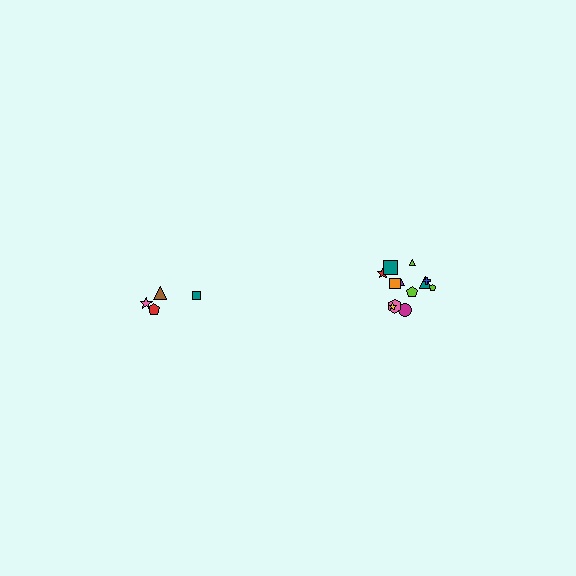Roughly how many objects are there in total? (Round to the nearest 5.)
Roughly 15 objects in total.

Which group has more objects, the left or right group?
The right group.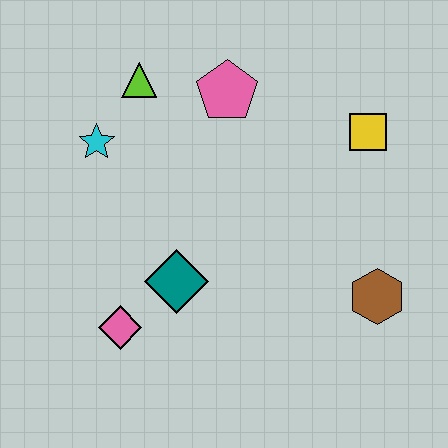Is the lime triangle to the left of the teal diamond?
Yes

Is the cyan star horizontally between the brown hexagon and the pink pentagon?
No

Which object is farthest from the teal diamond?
The yellow square is farthest from the teal diamond.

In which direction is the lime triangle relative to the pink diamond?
The lime triangle is above the pink diamond.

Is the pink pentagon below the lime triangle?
Yes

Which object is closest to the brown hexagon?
The yellow square is closest to the brown hexagon.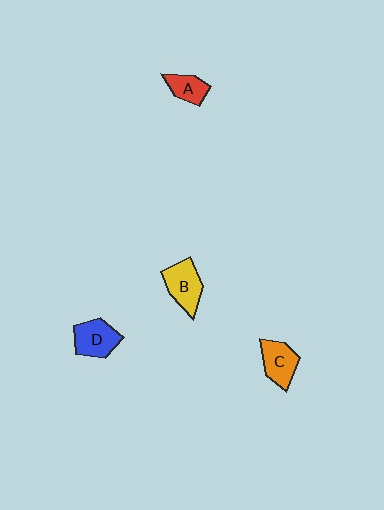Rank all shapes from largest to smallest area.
From largest to smallest: B (yellow), D (blue), C (orange), A (red).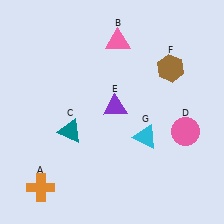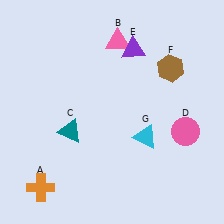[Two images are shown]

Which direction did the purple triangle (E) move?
The purple triangle (E) moved up.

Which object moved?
The purple triangle (E) moved up.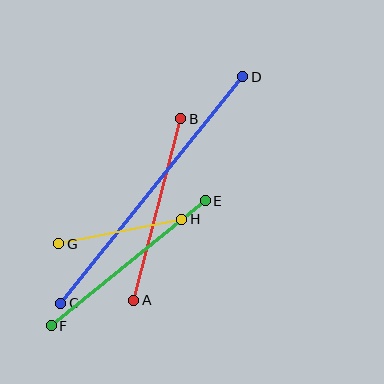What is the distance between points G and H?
The distance is approximately 125 pixels.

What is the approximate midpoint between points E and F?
The midpoint is at approximately (128, 263) pixels.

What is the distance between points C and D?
The distance is approximately 291 pixels.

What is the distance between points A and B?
The distance is approximately 188 pixels.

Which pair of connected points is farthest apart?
Points C and D are farthest apart.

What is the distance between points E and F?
The distance is approximately 198 pixels.